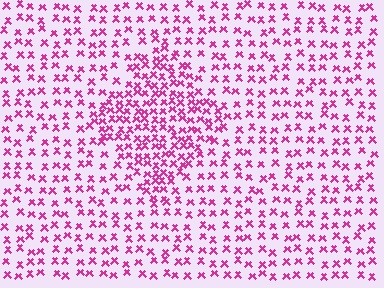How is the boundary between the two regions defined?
The boundary is defined by a change in element density (approximately 1.9x ratio). All elements are the same color, size, and shape.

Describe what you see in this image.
The image contains small magenta elements arranged at two different densities. A diamond-shaped region is visible where the elements are more densely packed than the surrounding area.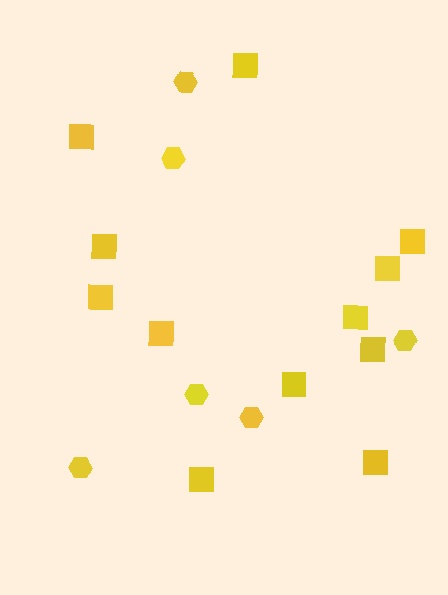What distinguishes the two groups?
There are 2 groups: one group of hexagons (6) and one group of squares (12).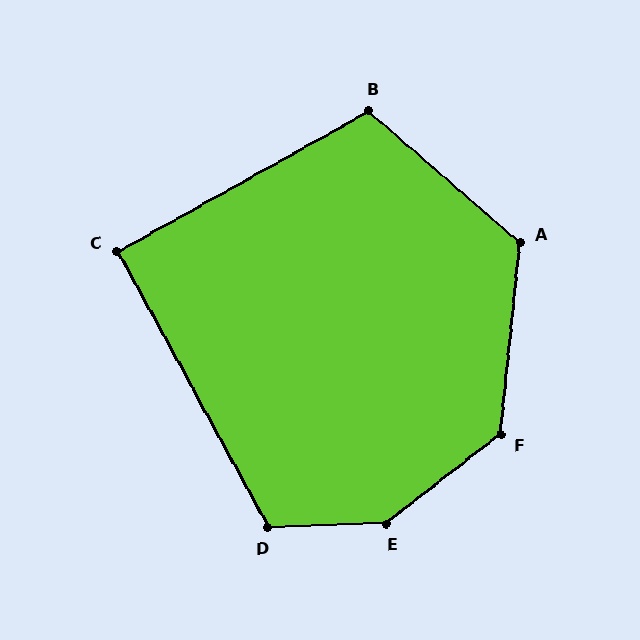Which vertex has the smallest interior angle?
C, at approximately 91 degrees.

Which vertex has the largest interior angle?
E, at approximately 144 degrees.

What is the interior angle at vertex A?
Approximately 125 degrees (obtuse).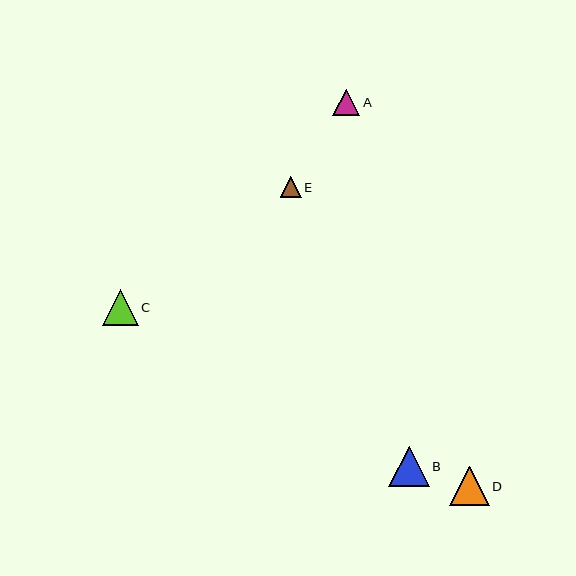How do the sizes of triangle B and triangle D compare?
Triangle B and triangle D are approximately the same size.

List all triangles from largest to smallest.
From largest to smallest: B, D, C, A, E.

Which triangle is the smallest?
Triangle E is the smallest with a size of approximately 21 pixels.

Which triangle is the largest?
Triangle B is the largest with a size of approximately 40 pixels.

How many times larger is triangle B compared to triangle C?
Triangle B is approximately 1.1 times the size of triangle C.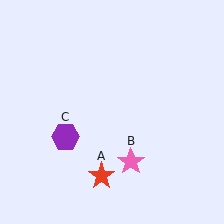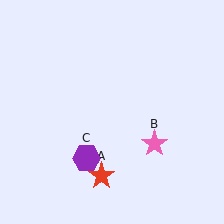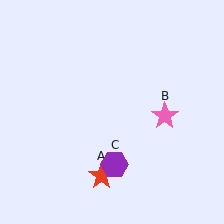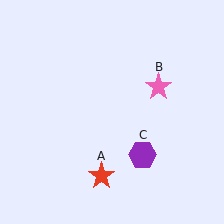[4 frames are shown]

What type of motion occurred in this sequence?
The pink star (object B), purple hexagon (object C) rotated counterclockwise around the center of the scene.